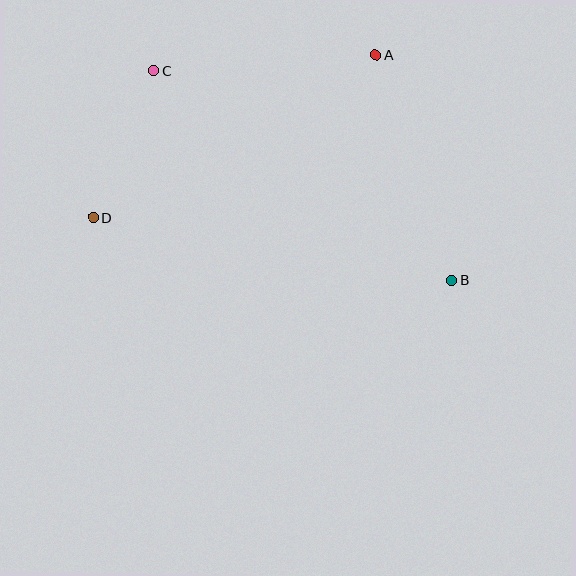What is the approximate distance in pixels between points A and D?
The distance between A and D is approximately 326 pixels.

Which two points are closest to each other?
Points C and D are closest to each other.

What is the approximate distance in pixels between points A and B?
The distance between A and B is approximately 238 pixels.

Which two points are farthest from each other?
Points B and C are farthest from each other.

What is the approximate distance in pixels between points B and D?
The distance between B and D is approximately 364 pixels.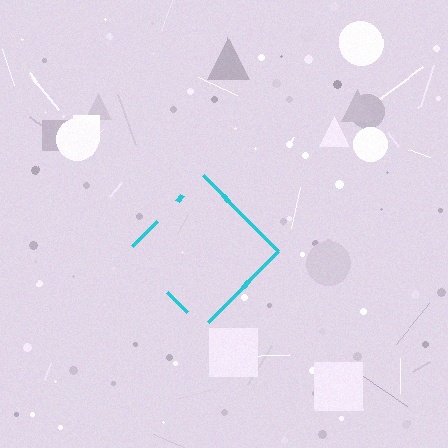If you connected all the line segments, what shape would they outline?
They would outline a diamond.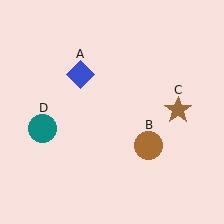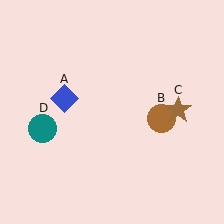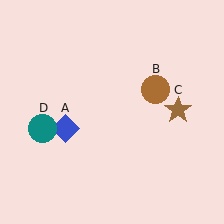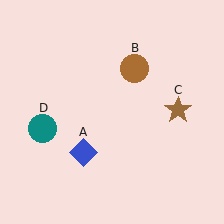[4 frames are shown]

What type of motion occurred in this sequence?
The blue diamond (object A), brown circle (object B) rotated counterclockwise around the center of the scene.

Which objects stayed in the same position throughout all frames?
Brown star (object C) and teal circle (object D) remained stationary.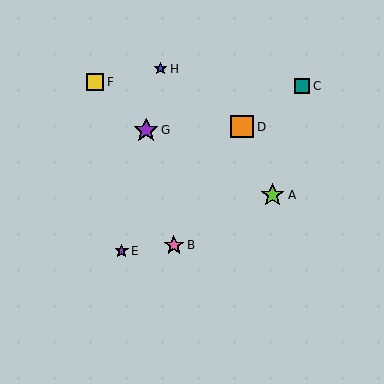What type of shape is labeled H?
Shape H is a blue star.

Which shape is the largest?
The purple star (labeled G) is the largest.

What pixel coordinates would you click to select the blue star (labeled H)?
Click at (161, 69) to select the blue star H.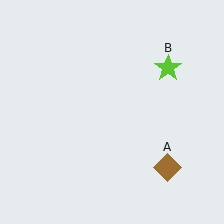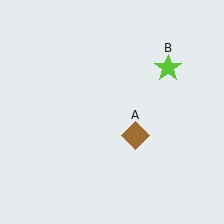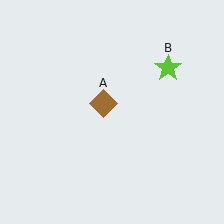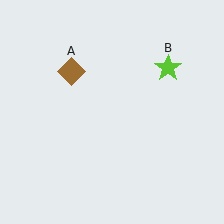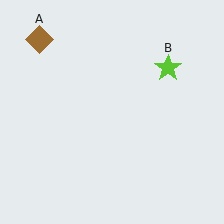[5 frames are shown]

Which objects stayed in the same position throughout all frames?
Lime star (object B) remained stationary.